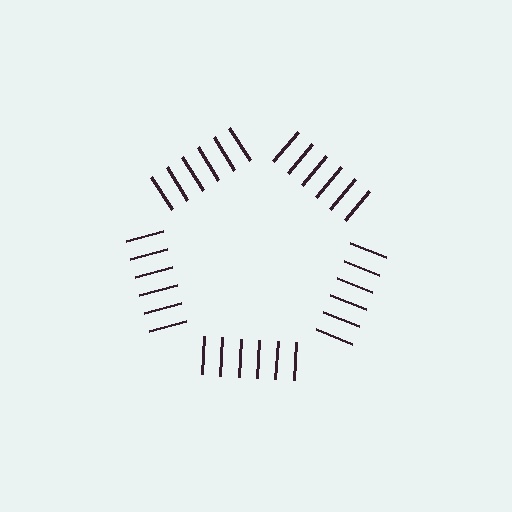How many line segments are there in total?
30 — 6 along each of the 5 edges.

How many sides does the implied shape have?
5 sides — the line-ends trace a pentagon.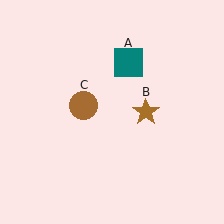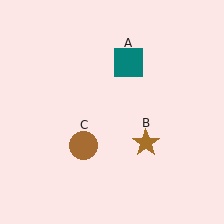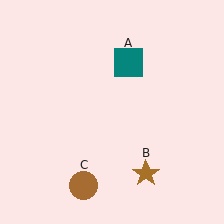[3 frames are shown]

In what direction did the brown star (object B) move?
The brown star (object B) moved down.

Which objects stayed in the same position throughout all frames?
Teal square (object A) remained stationary.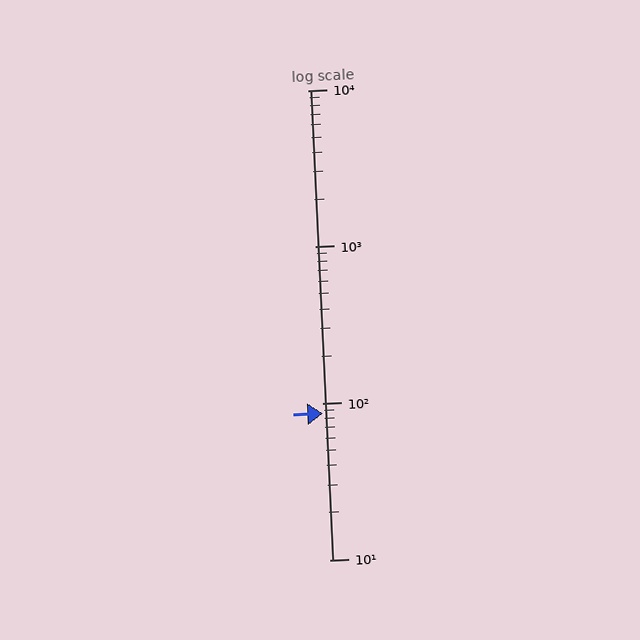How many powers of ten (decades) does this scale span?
The scale spans 3 decades, from 10 to 10000.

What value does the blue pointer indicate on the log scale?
The pointer indicates approximately 86.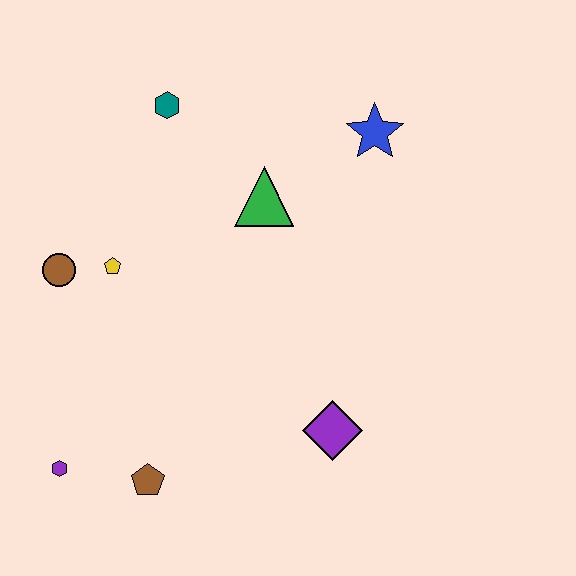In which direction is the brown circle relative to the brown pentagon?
The brown circle is above the brown pentagon.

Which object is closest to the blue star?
The green triangle is closest to the blue star.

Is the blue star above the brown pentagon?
Yes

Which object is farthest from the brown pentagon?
The blue star is farthest from the brown pentagon.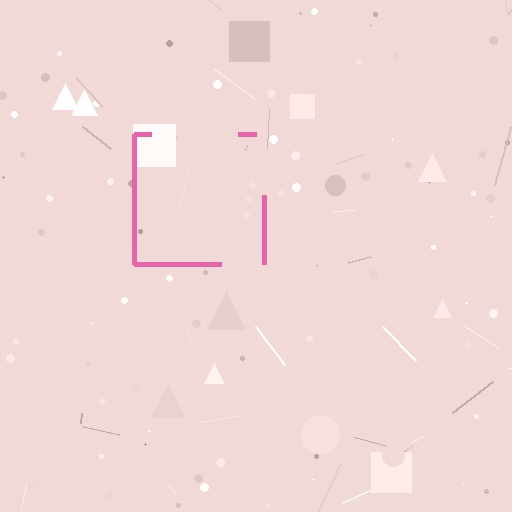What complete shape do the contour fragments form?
The contour fragments form a square.